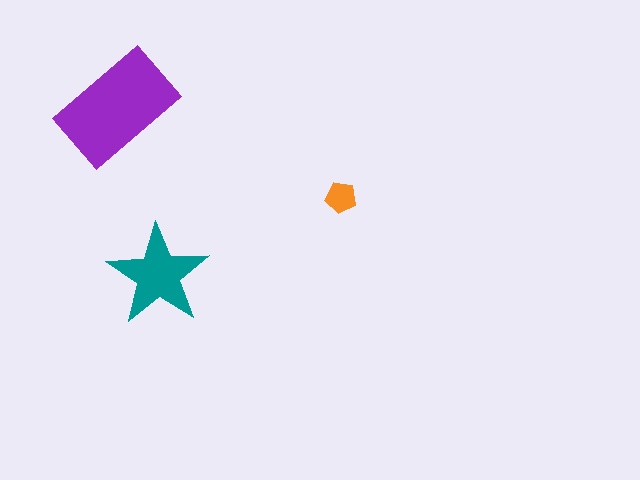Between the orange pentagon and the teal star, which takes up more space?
The teal star.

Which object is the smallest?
The orange pentagon.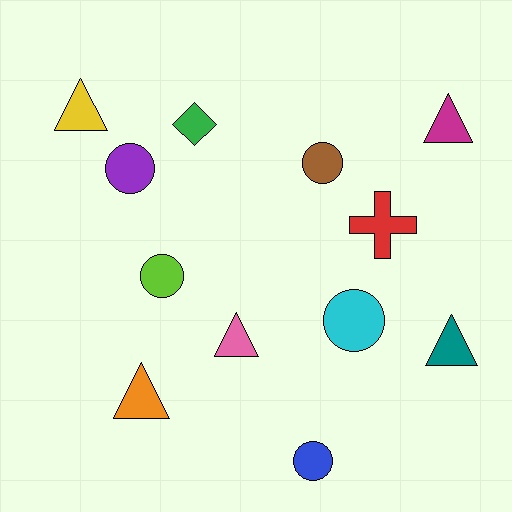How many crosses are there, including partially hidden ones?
There is 1 cross.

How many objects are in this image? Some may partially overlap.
There are 12 objects.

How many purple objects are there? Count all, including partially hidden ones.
There is 1 purple object.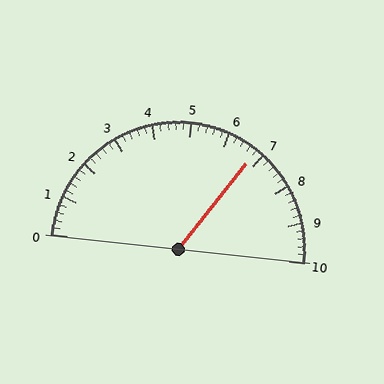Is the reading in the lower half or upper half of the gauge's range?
The reading is in the upper half of the range (0 to 10).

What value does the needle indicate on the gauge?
The needle indicates approximately 6.8.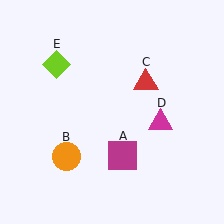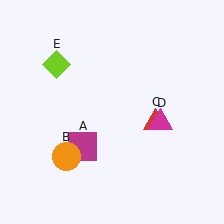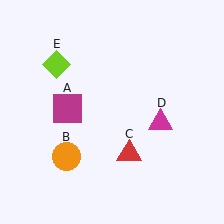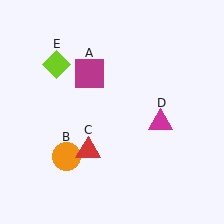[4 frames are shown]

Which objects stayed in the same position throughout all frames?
Orange circle (object B) and magenta triangle (object D) and lime diamond (object E) remained stationary.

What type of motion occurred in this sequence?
The magenta square (object A), red triangle (object C) rotated clockwise around the center of the scene.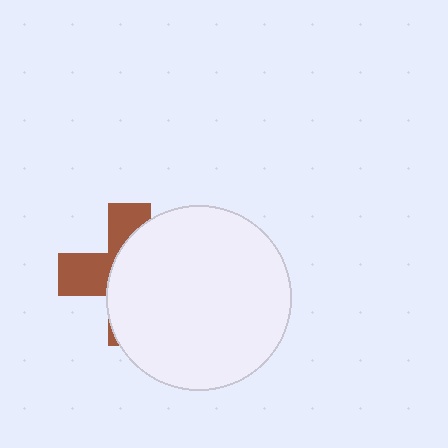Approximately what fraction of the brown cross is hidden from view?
Roughly 63% of the brown cross is hidden behind the white circle.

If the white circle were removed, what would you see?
You would see the complete brown cross.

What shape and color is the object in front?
The object in front is a white circle.